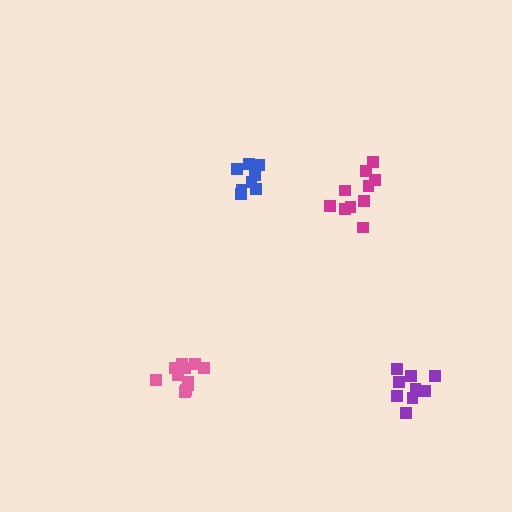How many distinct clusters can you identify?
There are 4 distinct clusters.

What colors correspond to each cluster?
The clusters are colored: blue, pink, purple, magenta.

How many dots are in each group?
Group 1: 8 dots, Group 2: 11 dots, Group 3: 10 dots, Group 4: 10 dots (39 total).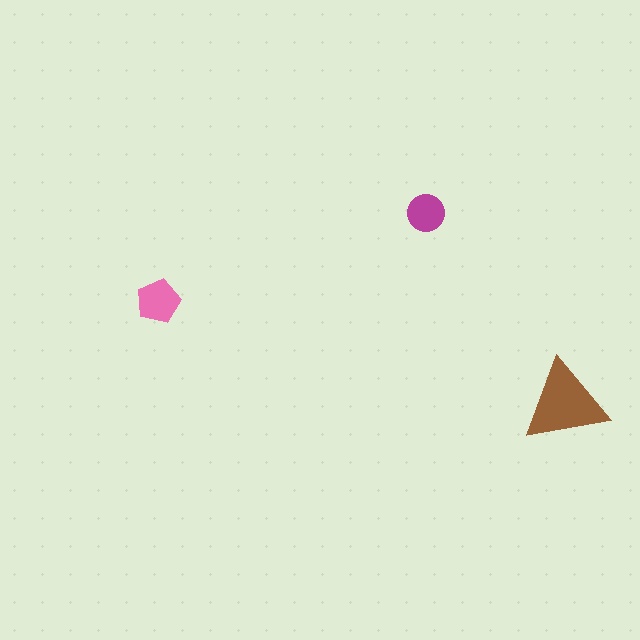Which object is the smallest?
The magenta circle.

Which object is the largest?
The brown triangle.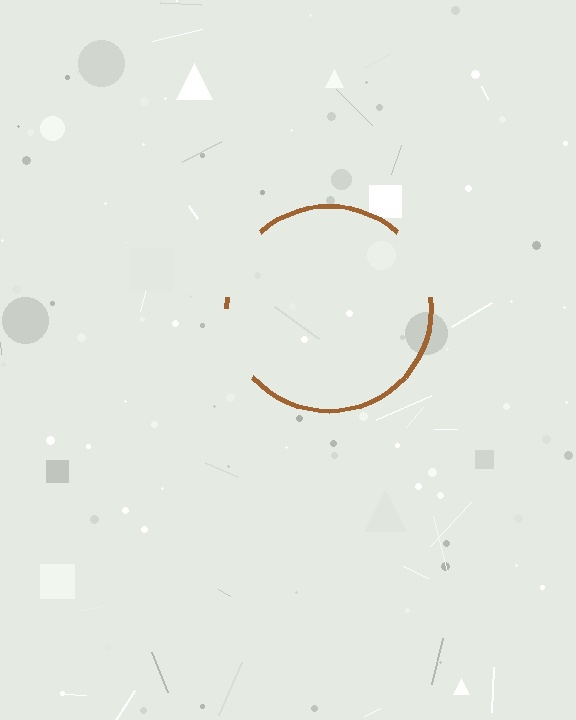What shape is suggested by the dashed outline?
The dashed outline suggests a circle.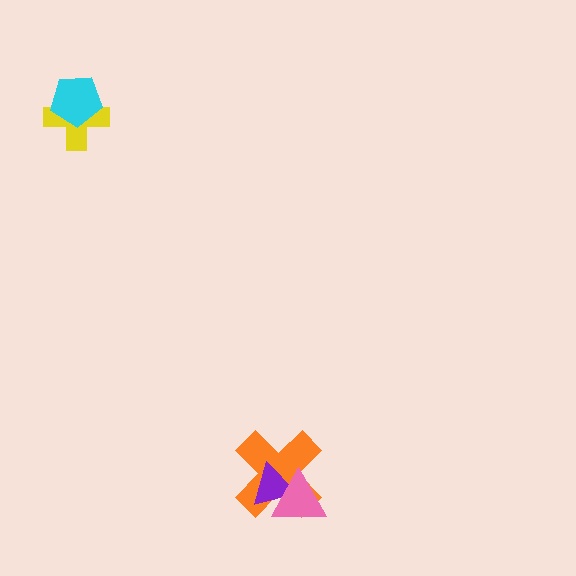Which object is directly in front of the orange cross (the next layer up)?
The purple triangle is directly in front of the orange cross.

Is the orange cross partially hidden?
Yes, it is partially covered by another shape.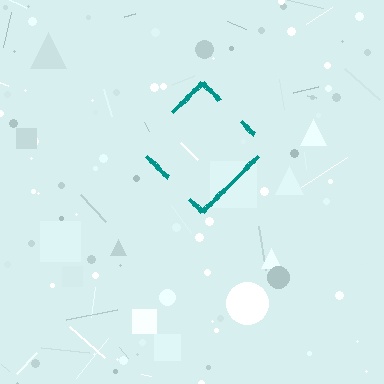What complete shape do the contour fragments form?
The contour fragments form a diamond.